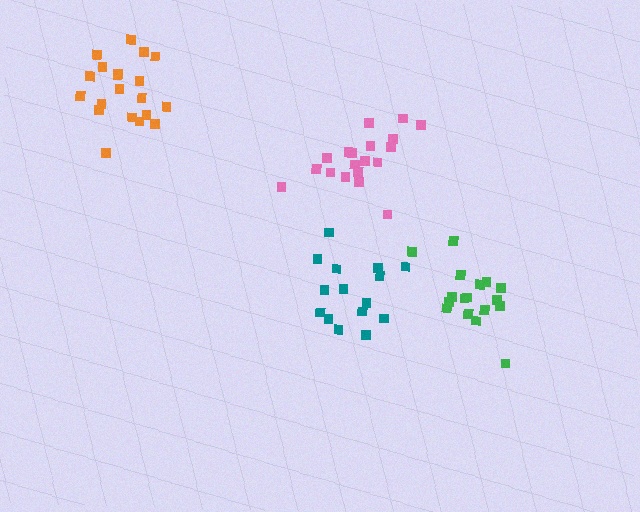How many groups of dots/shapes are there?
There are 4 groups.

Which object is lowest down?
The teal cluster is bottommost.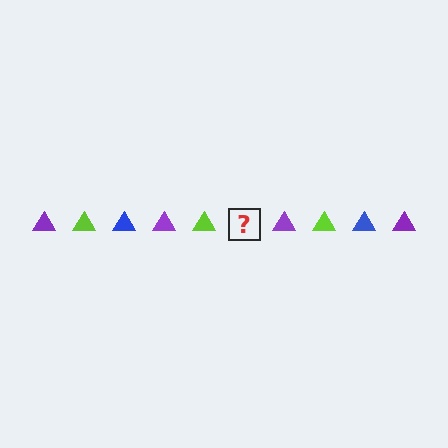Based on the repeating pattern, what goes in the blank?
The blank should be a blue triangle.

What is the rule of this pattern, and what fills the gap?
The rule is that the pattern cycles through purple, lime, blue triangles. The gap should be filled with a blue triangle.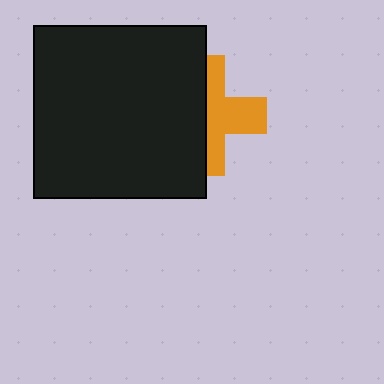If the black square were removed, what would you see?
You would see the complete orange cross.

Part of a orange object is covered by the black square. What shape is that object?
It is a cross.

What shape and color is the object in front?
The object in front is a black square.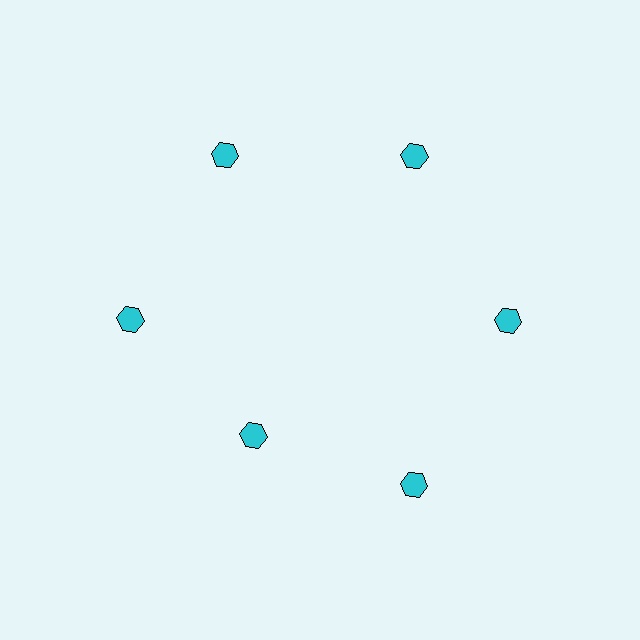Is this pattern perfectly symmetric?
No. The 6 cyan hexagons are arranged in a ring, but one element near the 7 o'clock position is pulled inward toward the center, breaking the 6-fold rotational symmetry.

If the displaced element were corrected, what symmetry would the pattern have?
It would have 6-fold rotational symmetry — the pattern would map onto itself every 60 degrees.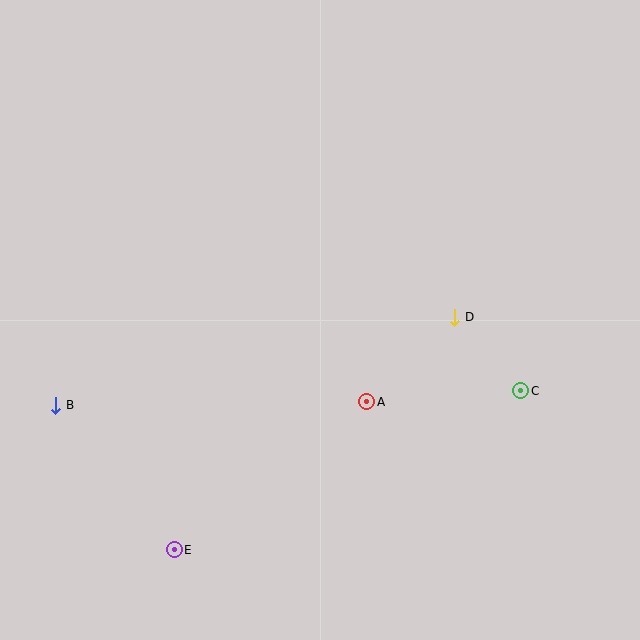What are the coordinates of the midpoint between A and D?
The midpoint between A and D is at (411, 360).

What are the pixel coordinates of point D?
Point D is at (455, 317).